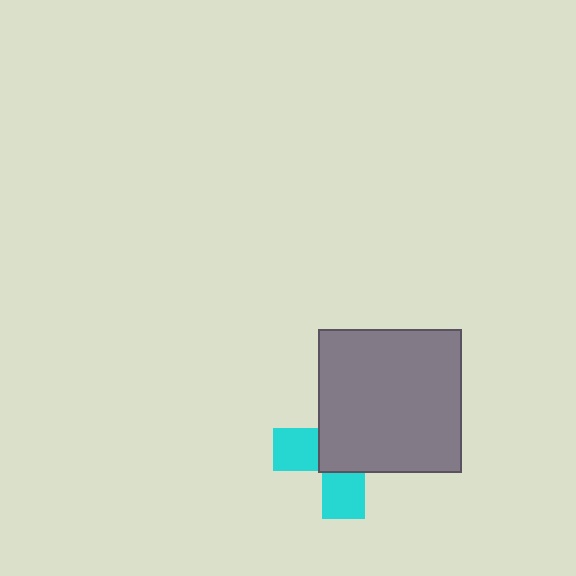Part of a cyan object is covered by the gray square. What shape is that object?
It is a cross.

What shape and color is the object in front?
The object in front is a gray square.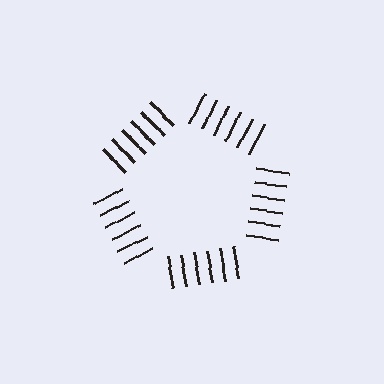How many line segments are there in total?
30 — 6 along each of the 5 edges.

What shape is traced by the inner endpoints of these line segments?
An illusory pentagon — the line segments terminate on its edges but no continuous stroke is drawn.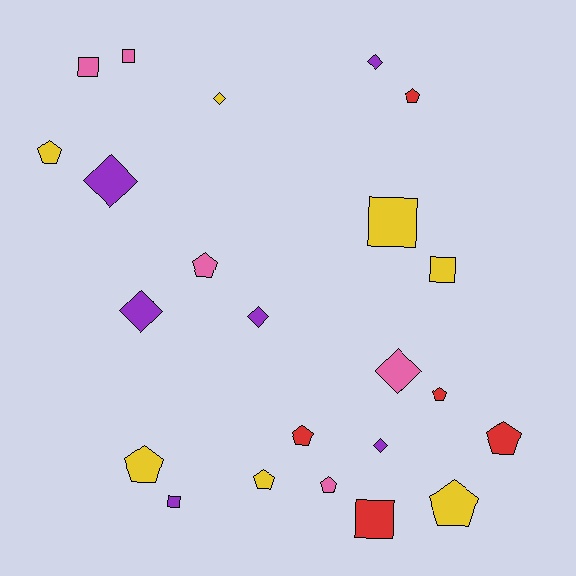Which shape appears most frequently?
Pentagon, with 10 objects.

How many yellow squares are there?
There are 2 yellow squares.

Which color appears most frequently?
Yellow, with 7 objects.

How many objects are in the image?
There are 23 objects.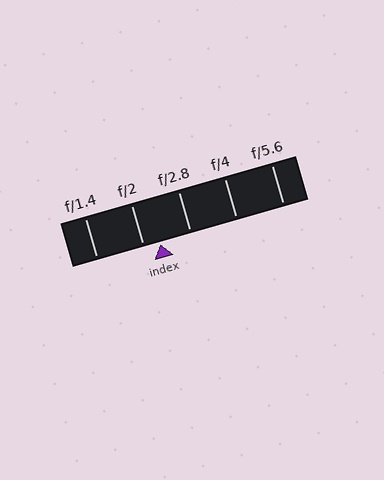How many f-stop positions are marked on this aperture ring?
There are 5 f-stop positions marked.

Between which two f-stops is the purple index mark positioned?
The index mark is between f/2 and f/2.8.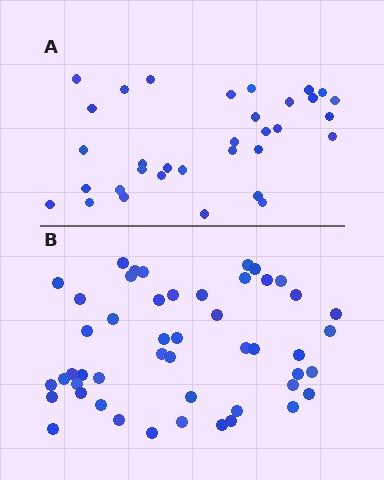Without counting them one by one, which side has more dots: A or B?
Region B (the bottom region) has more dots.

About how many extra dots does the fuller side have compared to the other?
Region B has approximately 15 more dots than region A.